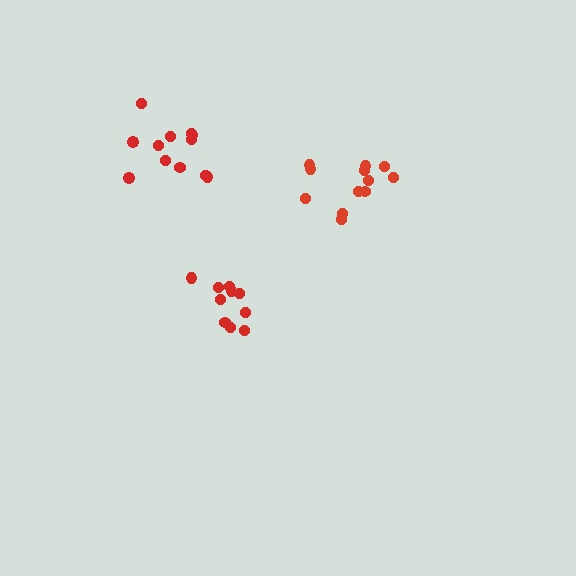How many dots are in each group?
Group 1: 10 dots, Group 2: 12 dots, Group 3: 12 dots (34 total).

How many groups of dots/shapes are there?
There are 3 groups.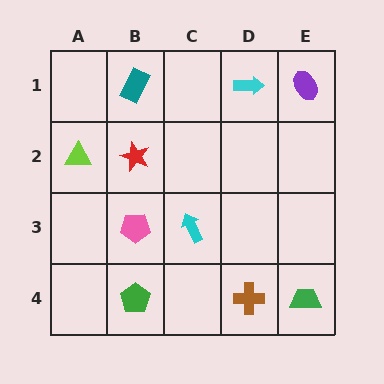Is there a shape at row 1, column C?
No, that cell is empty.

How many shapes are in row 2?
2 shapes.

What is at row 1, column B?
A teal rectangle.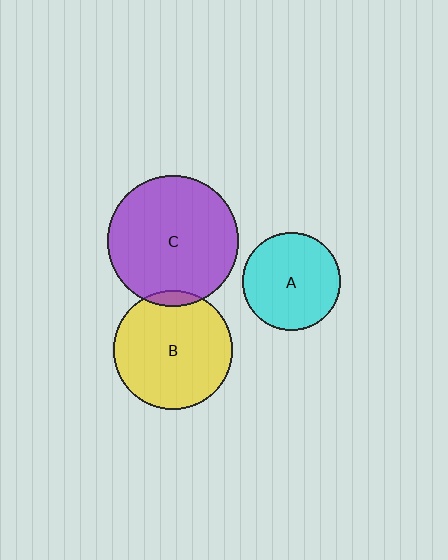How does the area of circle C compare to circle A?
Approximately 1.8 times.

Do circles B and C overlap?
Yes.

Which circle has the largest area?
Circle C (purple).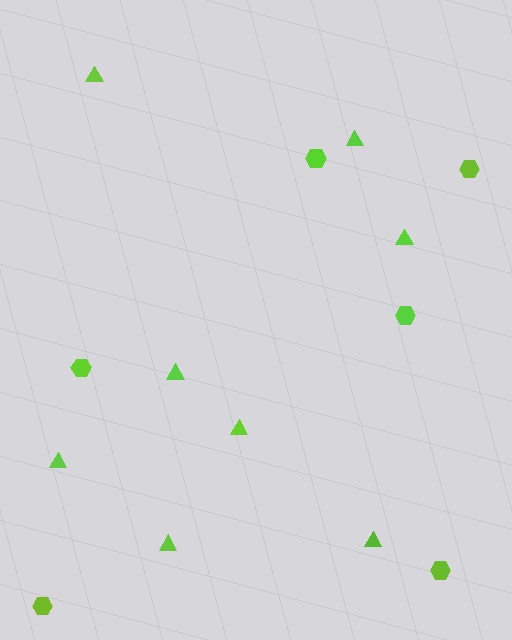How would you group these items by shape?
There are 2 groups: one group of triangles (8) and one group of hexagons (6).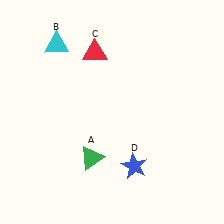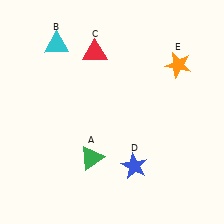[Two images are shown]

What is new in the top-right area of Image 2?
An orange star (E) was added in the top-right area of Image 2.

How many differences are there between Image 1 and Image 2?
There is 1 difference between the two images.